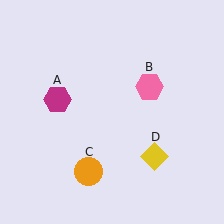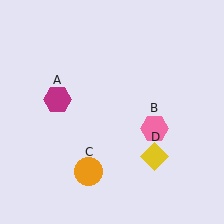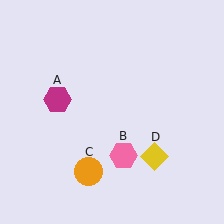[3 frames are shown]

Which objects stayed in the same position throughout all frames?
Magenta hexagon (object A) and orange circle (object C) and yellow diamond (object D) remained stationary.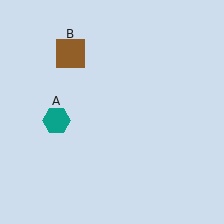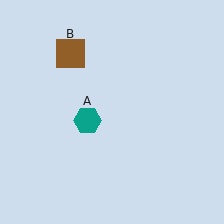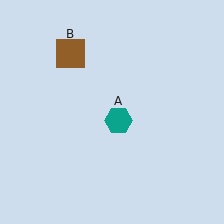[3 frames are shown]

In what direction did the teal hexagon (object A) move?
The teal hexagon (object A) moved right.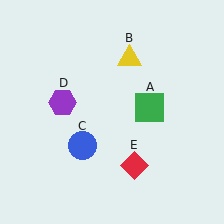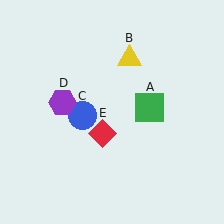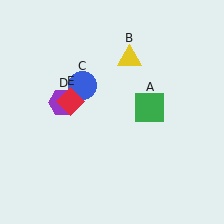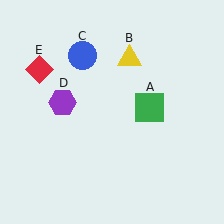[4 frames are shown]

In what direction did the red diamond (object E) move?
The red diamond (object E) moved up and to the left.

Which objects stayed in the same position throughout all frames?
Green square (object A) and yellow triangle (object B) and purple hexagon (object D) remained stationary.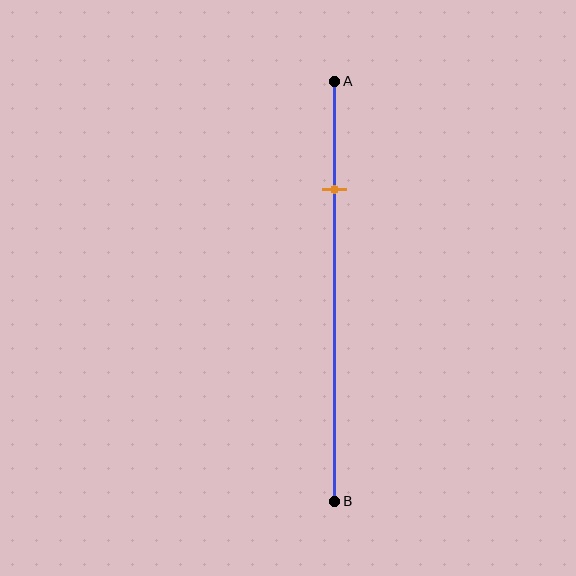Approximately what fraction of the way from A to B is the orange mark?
The orange mark is approximately 25% of the way from A to B.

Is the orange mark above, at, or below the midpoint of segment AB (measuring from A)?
The orange mark is above the midpoint of segment AB.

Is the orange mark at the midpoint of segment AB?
No, the mark is at about 25% from A, not at the 50% midpoint.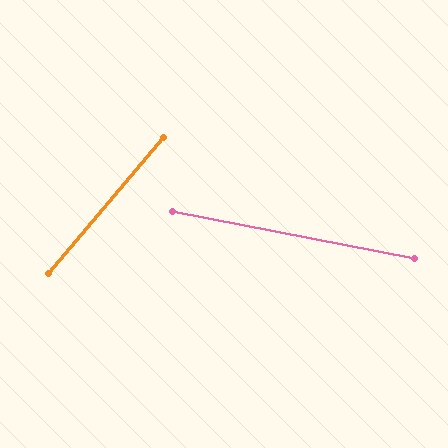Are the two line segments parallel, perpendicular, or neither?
Neither parallel nor perpendicular — they differ by about 61°.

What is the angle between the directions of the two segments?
Approximately 61 degrees.